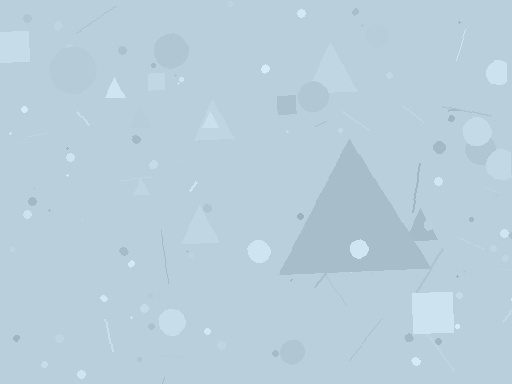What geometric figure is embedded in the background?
A triangle is embedded in the background.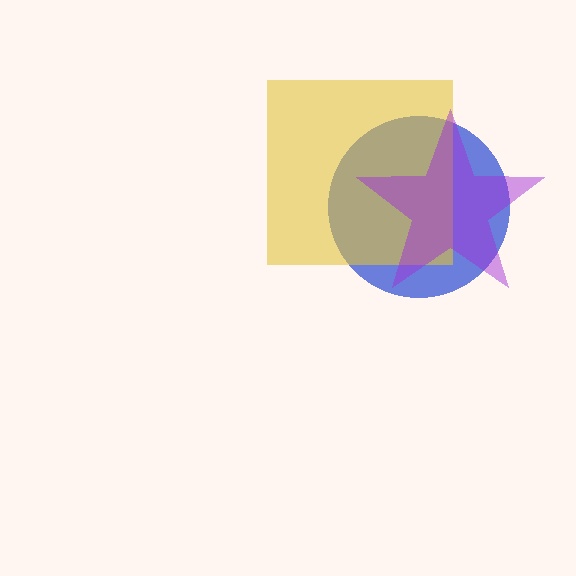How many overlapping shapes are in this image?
There are 3 overlapping shapes in the image.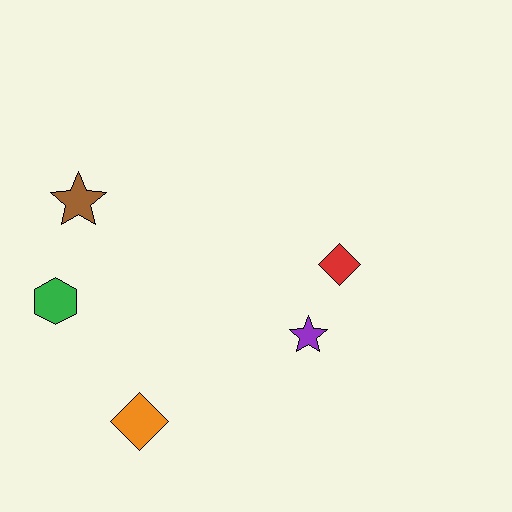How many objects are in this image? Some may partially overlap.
There are 5 objects.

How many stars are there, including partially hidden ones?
There are 2 stars.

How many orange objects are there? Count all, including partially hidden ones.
There is 1 orange object.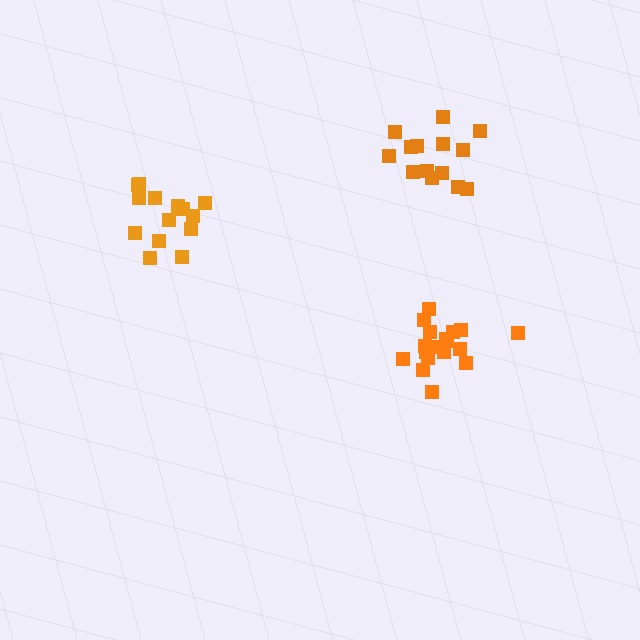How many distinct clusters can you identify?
There are 3 distinct clusters.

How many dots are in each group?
Group 1: 18 dots, Group 2: 14 dots, Group 3: 14 dots (46 total).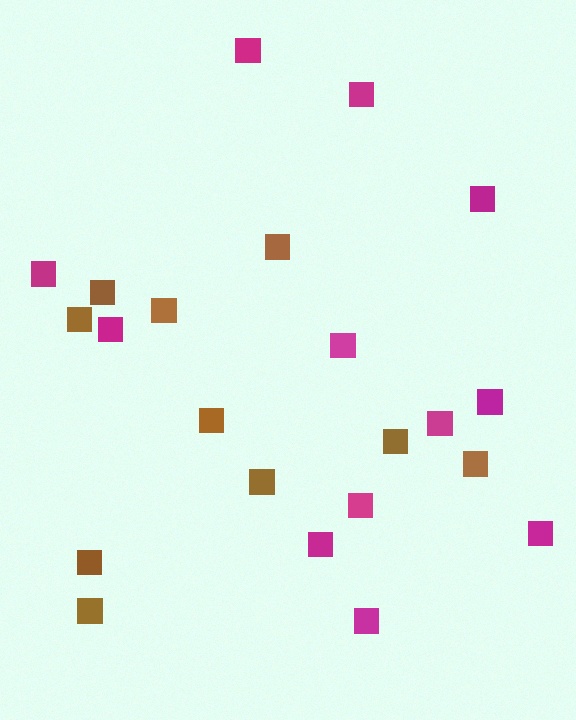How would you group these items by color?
There are 2 groups: one group of magenta squares (12) and one group of brown squares (10).